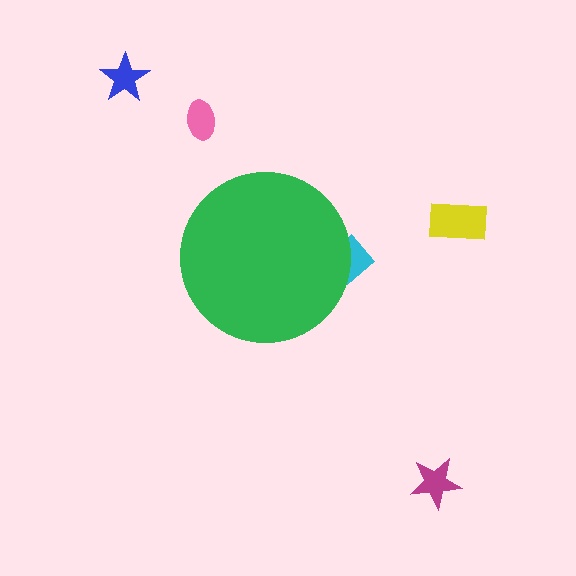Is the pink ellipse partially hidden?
No, the pink ellipse is fully visible.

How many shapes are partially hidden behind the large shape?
1 shape is partially hidden.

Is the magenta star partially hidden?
No, the magenta star is fully visible.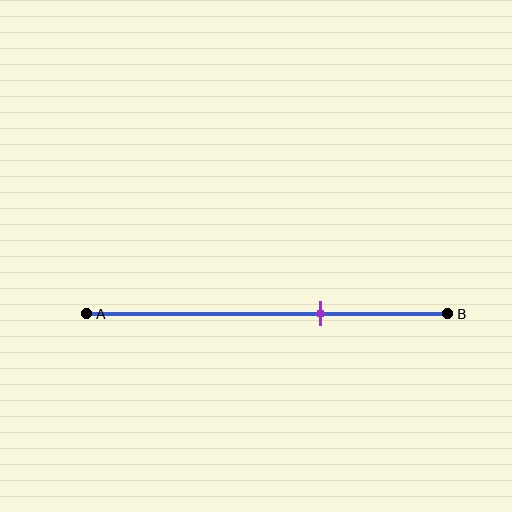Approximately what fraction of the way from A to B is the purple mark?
The purple mark is approximately 65% of the way from A to B.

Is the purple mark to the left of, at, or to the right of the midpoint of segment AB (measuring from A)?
The purple mark is to the right of the midpoint of segment AB.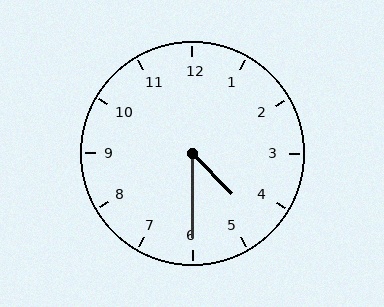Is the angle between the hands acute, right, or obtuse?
It is acute.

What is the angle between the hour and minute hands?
Approximately 45 degrees.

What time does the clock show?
4:30.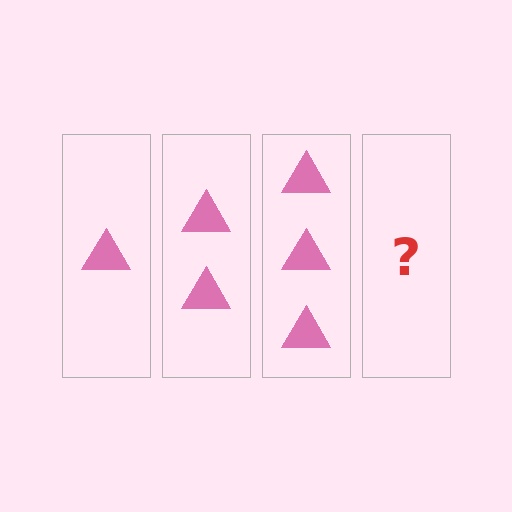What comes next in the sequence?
The next element should be 4 triangles.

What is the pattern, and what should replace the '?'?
The pattern is that each step adds one more triangle. The '?' should be 4 triangles.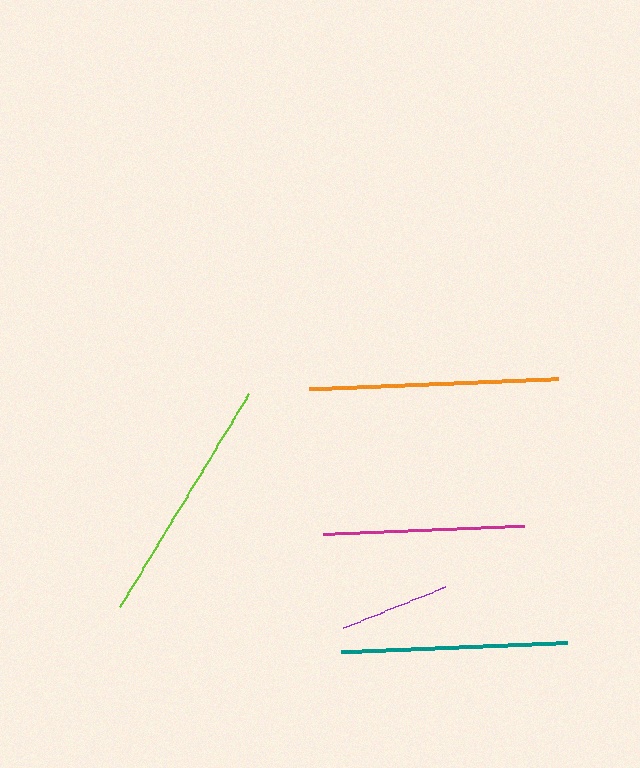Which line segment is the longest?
The lime line is the longest at approximately 249 pixels.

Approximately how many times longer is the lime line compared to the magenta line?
The lime line is approximately 1.2 times the length of the magenta line.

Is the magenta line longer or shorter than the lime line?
The lime line is longer than the magenta line.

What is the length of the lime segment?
The lime segment is approximately 249 pixels long.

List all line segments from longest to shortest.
From longest to shortest: lime, orange, teal, magenta, purple.